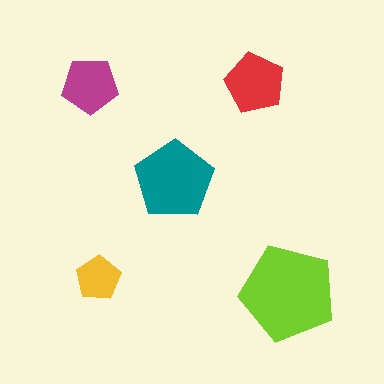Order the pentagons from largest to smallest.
the lime one, the teal one, the red one, the magenta one, the yellow one.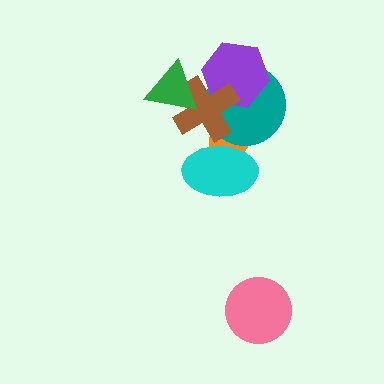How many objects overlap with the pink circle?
0 objects overlap with the pink circle.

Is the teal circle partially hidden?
Yes, it is partially covered by another shape.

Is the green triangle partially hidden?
No, no other shape covers it.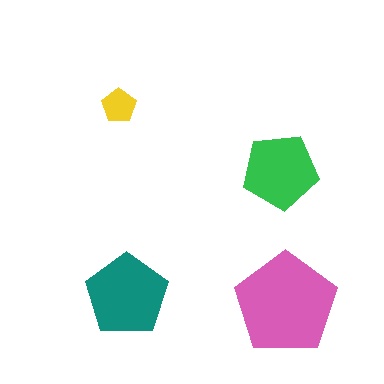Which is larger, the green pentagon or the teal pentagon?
The teal one.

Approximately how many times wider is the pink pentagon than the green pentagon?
About 1.5 times wider.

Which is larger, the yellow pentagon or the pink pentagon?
The pink one.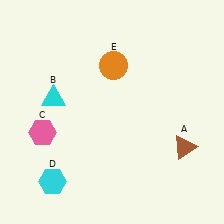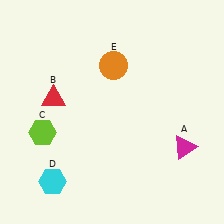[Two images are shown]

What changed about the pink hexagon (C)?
In Image 1, C is pink. In Image 2, it changed to lime.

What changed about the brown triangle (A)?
In Image 1, A is brown. In Image 2, it changed to magenta.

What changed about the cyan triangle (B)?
In Image 1, B is cyan. In Image 2, it changed to red.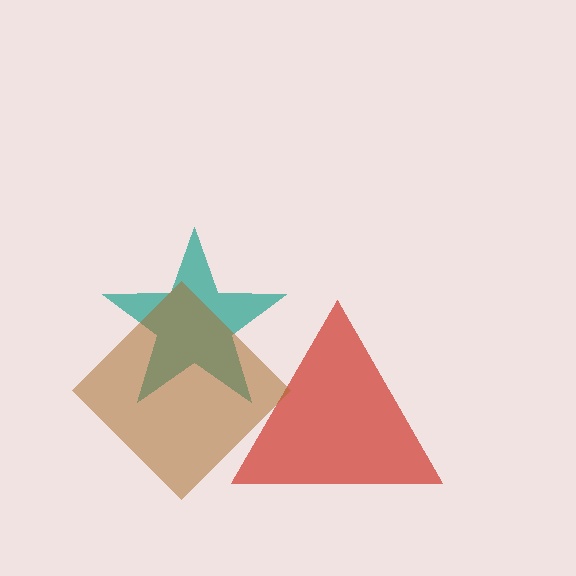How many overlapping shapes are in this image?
There are 3 overlapping shapes in the image.